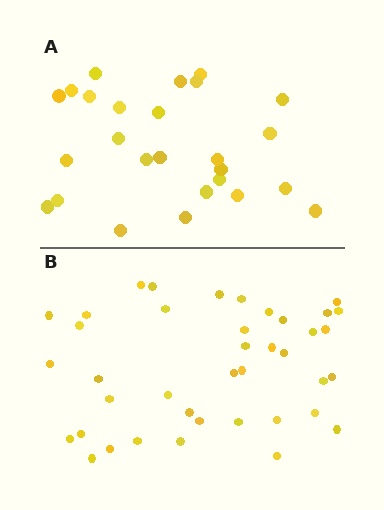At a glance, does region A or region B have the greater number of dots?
Region B (the bottom region) has more dots.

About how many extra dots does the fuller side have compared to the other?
Region B has approximately 15 more dots than region A.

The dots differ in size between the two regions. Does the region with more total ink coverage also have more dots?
No. Region A has more total ink coverage because its dots are larger, but region B actually contains more individual dots. Total area can be misleading — the number of items is what matters here.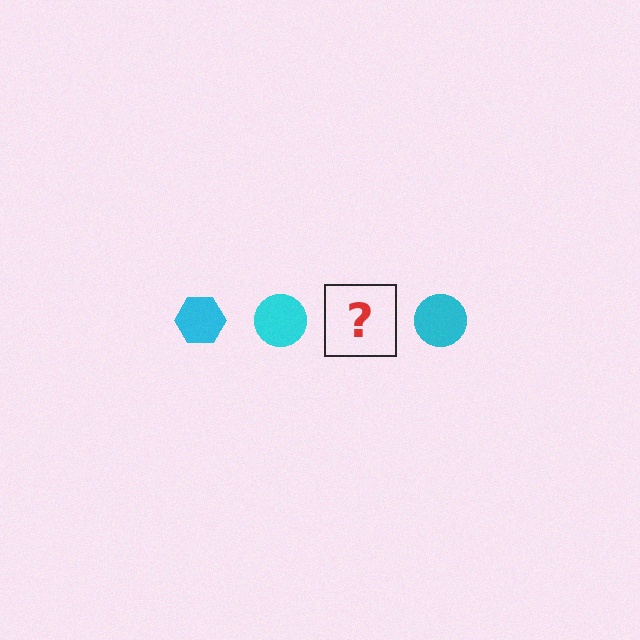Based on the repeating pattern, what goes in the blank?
The blank should be a cyan hexagon.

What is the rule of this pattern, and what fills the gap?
The rule is that the pattern cycles through hexagon, circle shapes in cyan. The gap should be filled with a cyan hexagon.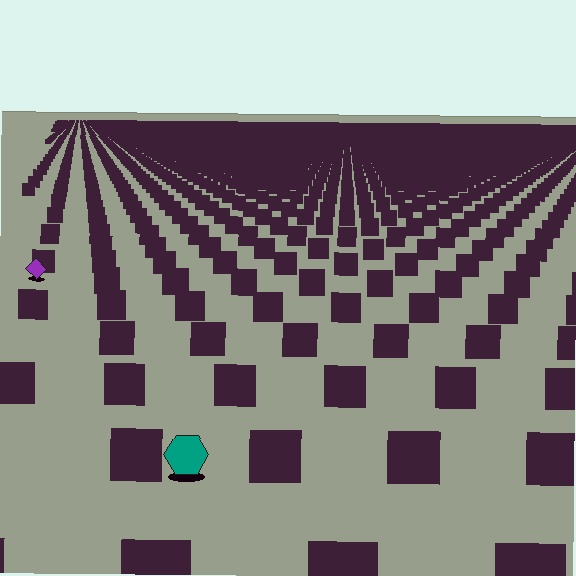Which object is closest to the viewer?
The teal hexagon is closest. The texture marks near it are larger and more spread out.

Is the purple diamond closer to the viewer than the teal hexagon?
No. The teal hexagon is closer — you can tell from the texture gradient: the ground texture is coarser near it.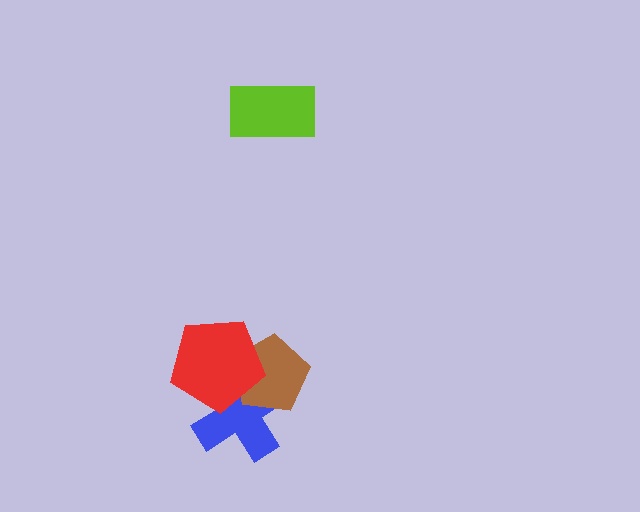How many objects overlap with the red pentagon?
2 objects overlap with the red pentagon.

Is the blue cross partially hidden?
Yes, it is partially covered by another shape.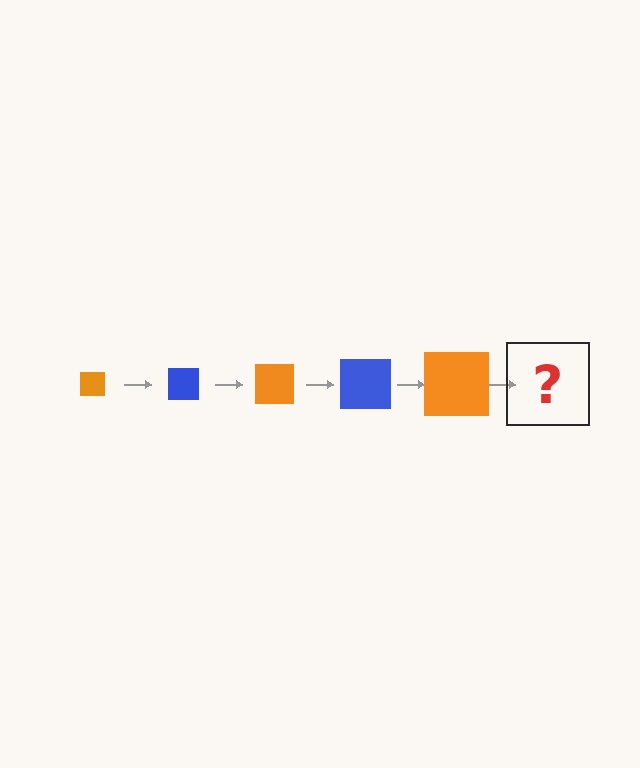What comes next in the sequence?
The next element should be a blue square, larger than the previous one.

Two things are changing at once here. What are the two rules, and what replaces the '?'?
The two rules are that the square grows larger each step and the color cycles through orange and blue. The '?' should be a blue square, larger than the previous one.